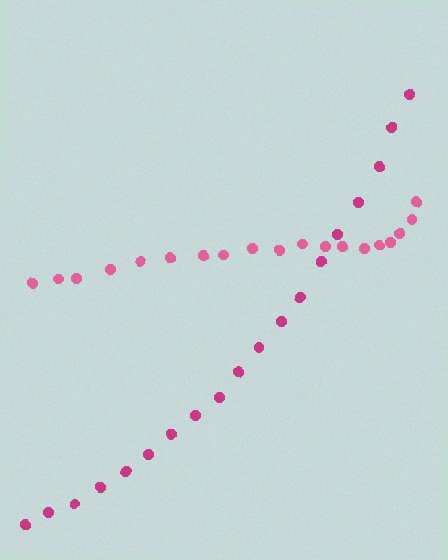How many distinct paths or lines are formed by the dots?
There are 2 distinct paths.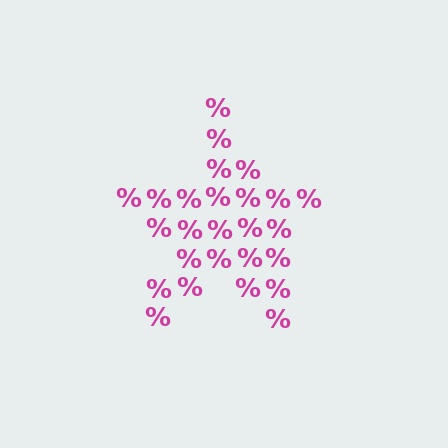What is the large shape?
The large shape is a star.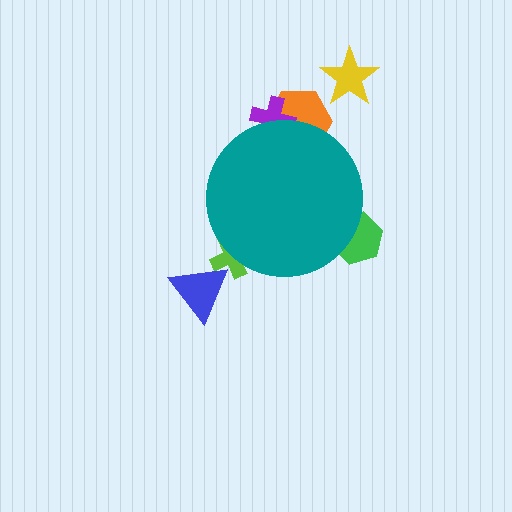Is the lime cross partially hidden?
Yes, the lime cross is partially hidden behind the teal circle.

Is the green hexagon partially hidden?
Yes, the green hexagon is partially hidden behind the teal circle.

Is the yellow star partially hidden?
No, the yellow star is fully visible.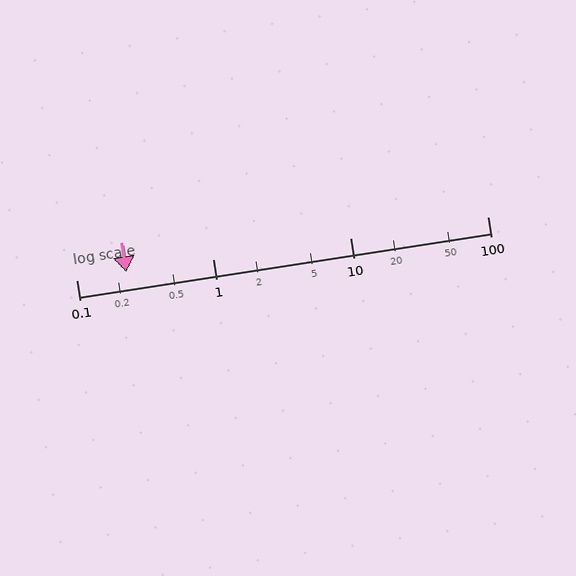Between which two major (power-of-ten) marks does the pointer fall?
The pointer is between 0.1 and 1.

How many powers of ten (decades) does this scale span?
The scale spans 3 decades, from 0.1 to 100.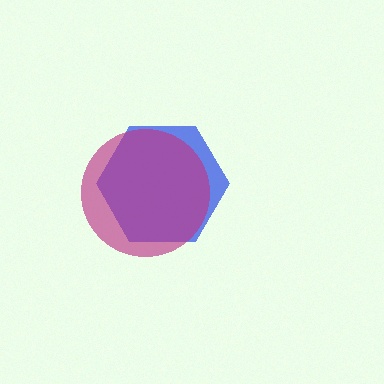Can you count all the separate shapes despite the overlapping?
Yes, there are 2 separate shapes.